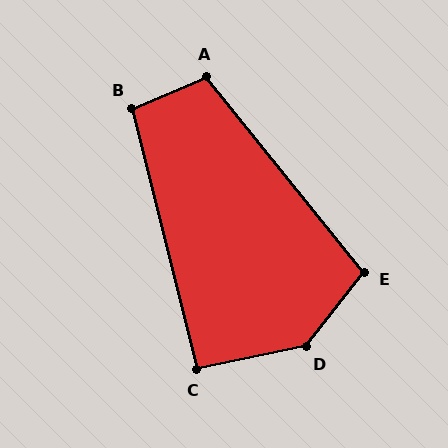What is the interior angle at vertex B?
Approximately 99 degrees (obtuse).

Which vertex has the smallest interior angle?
C, at approximately 92 degrees.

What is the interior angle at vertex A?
Approximately 106 degrees (obtuse).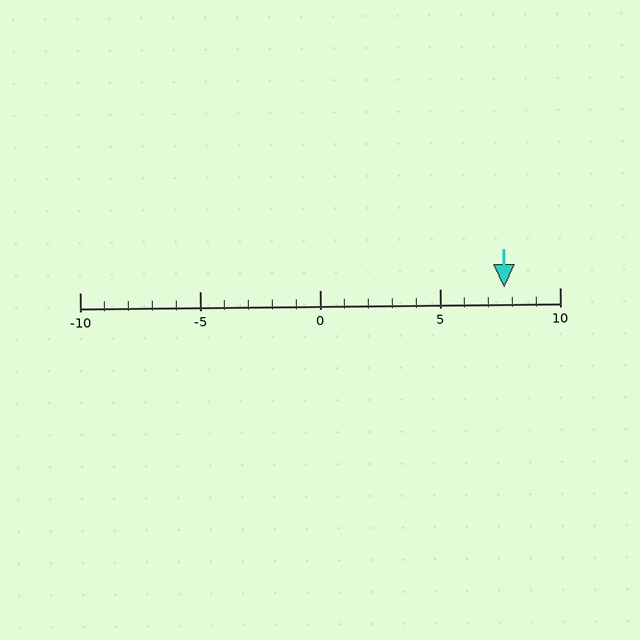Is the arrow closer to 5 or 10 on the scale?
The arrow is closer to 10.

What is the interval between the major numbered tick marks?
The major tick marks are spaced 5 units apart.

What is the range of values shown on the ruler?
The ruler shows values from -10 to 10.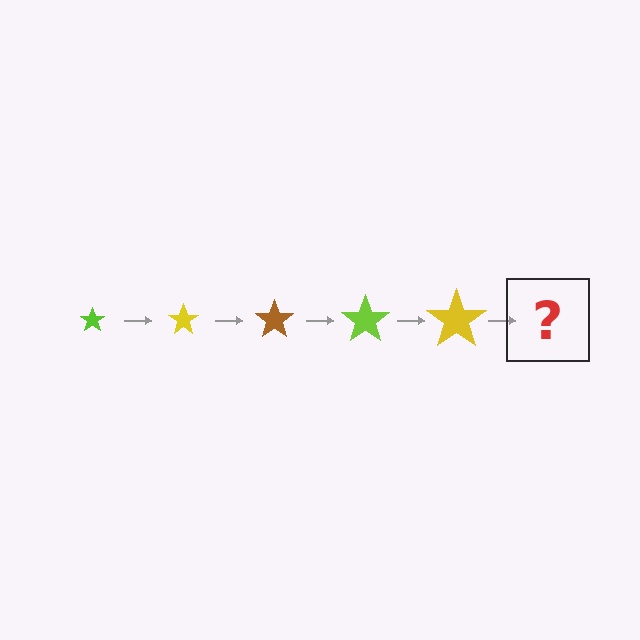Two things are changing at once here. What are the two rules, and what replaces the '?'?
The two rules are that the star grows larger each step and the color cycles through lime, yellow, and brown. The '?' should be a brown star, larger than the previous one.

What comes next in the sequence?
The next element should be a brown star, larger than the previous one.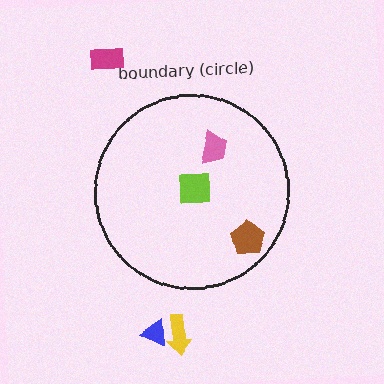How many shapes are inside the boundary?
3 inside, 3 outside.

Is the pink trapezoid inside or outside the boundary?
Inside.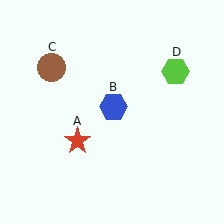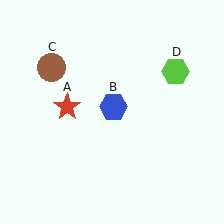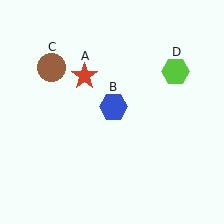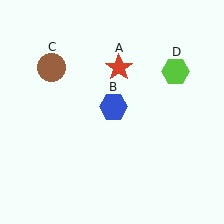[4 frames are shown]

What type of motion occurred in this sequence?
The red star (object A) rotated clockwise around the center of the scene.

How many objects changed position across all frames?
1 object changed position: red star (object A).